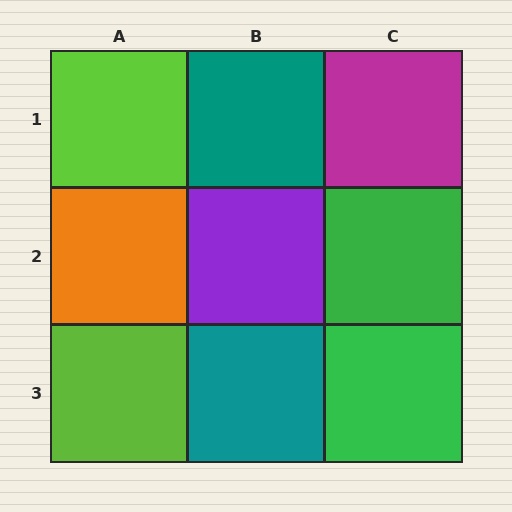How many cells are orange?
1 cell is orange.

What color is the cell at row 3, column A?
Lime.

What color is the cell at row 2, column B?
Purple.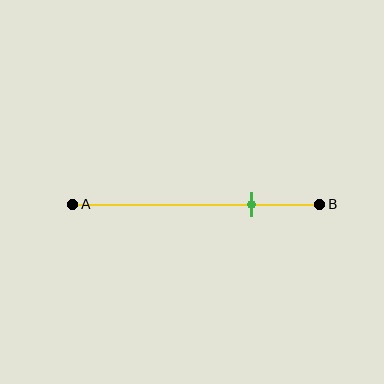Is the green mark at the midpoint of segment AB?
No, the mark is at about 75% from A, not at the 50% midpoint.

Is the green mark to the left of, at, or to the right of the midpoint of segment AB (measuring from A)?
The green mark is to the right of the midpoint of segment AB.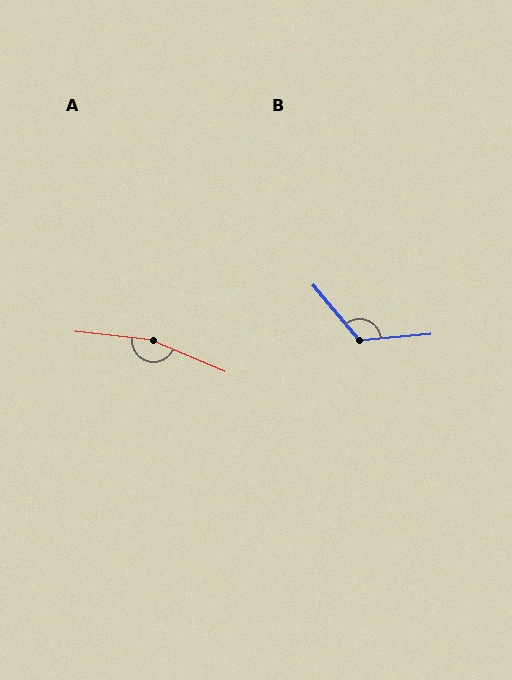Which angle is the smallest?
B, at approximately 126 degrees.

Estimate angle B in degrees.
Approximately 126 degrees.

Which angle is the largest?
A, at approximately 163 degrees.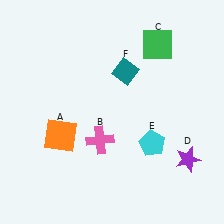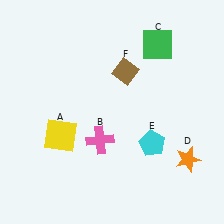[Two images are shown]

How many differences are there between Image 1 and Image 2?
There are 3 differences between the two images.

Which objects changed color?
A changed from orange to yellow. D changed from purple to orange. F changed from teal to brown.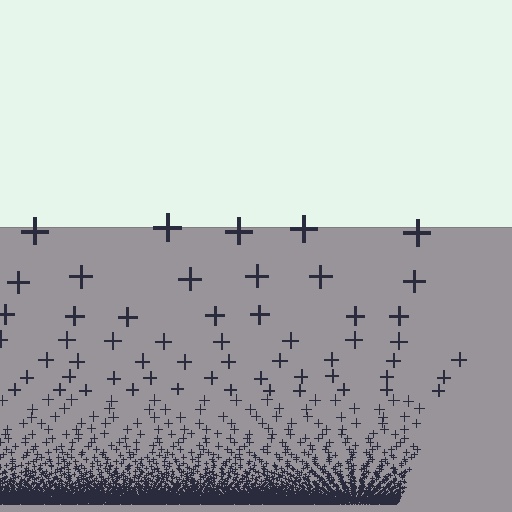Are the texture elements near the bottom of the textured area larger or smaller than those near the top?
Smaller. The gradient is inverted — elements near the bottom are smaller and denser.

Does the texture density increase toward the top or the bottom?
Density increases toward the bottom.